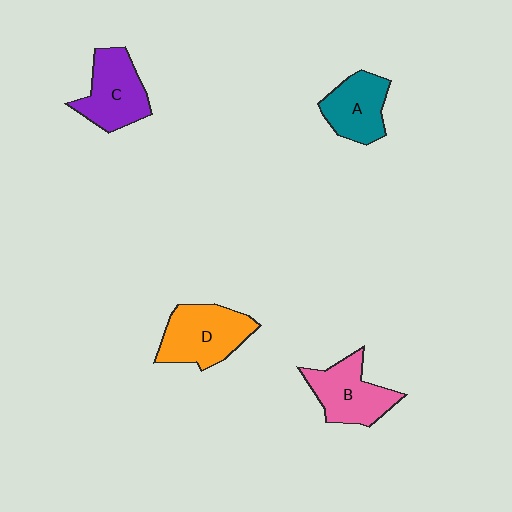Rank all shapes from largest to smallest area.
From largest to smallest: D (orange), C (purple), B (pink), A (teal).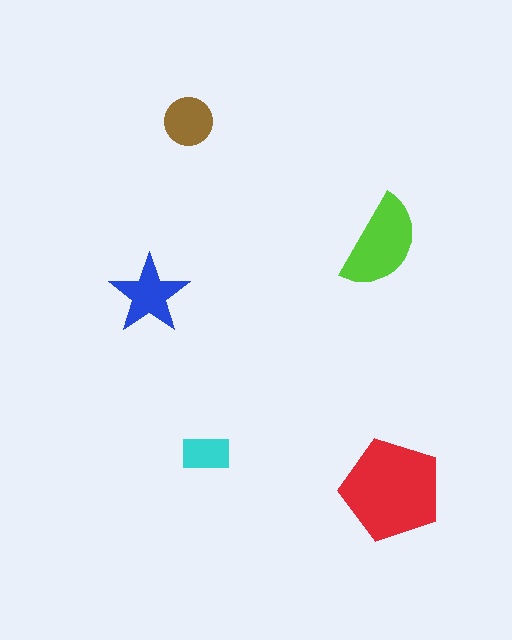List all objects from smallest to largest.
The cyan rectangle, the brown circle, the blue star, the lime semicircle, the red pentagon.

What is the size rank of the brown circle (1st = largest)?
4th.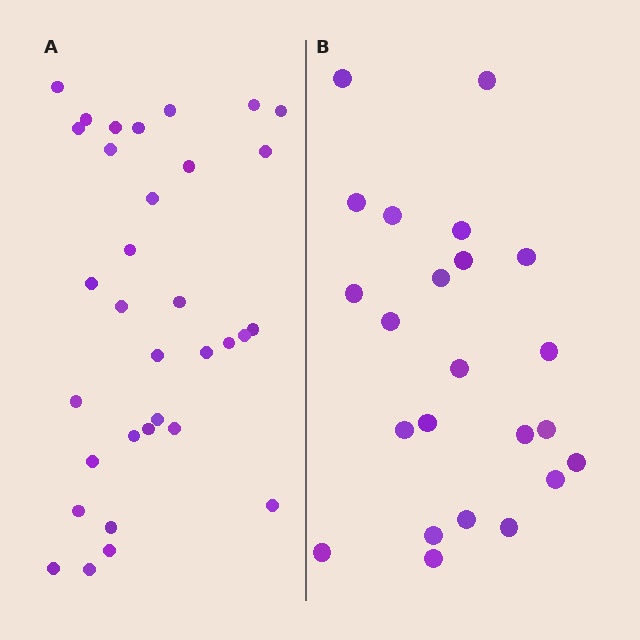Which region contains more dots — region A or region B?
Region A (the left region) has more dots.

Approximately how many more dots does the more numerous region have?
Region A has roughly 10 or so more dots than region B.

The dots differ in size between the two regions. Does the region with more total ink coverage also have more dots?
No. Region B has more total ink coverage because its dots are larger, but region A actually contains more individual dots. Total area can be misleading — the number of items is what matters here.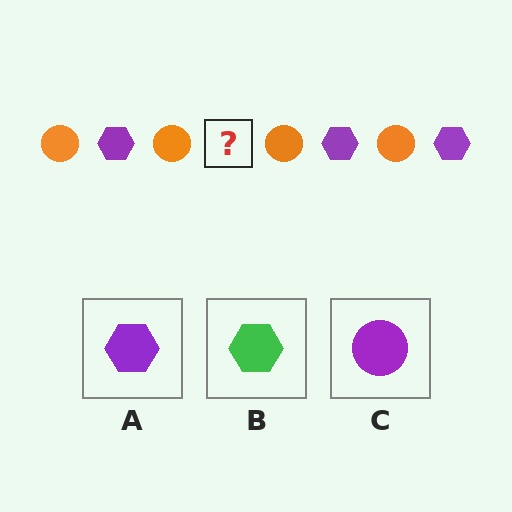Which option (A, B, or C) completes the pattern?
A.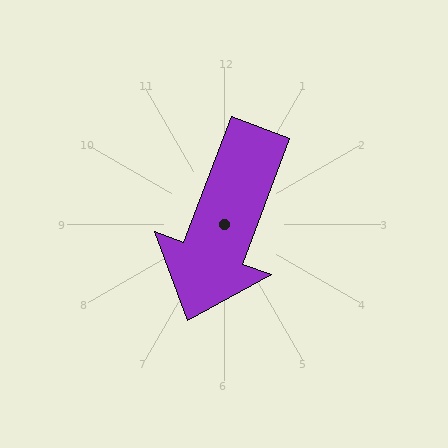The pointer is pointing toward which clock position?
Roughly 7 o'clock.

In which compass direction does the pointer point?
South.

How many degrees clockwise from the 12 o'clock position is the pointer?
Approximately 201 degrees.